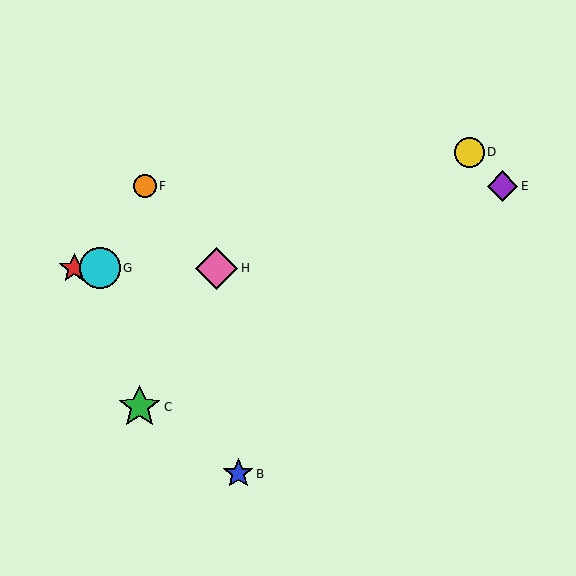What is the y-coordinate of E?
Object E is at y≈186.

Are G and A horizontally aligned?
Yes, both are at y≈268.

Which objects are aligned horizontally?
Objects A, G, H are aligned horizontally.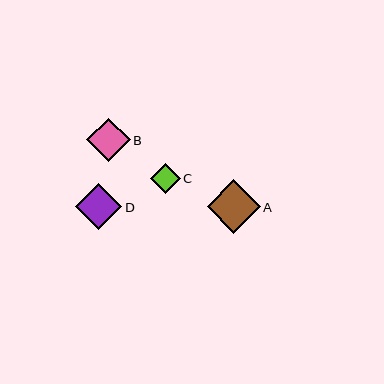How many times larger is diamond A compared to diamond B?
Diamond A is approximately 1.2 times the size of diamond B.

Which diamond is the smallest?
Diamond C is the smallest with a size of approximately 30 pixels.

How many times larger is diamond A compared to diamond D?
Diamond A is approximately 1.2 times the size of diamond D.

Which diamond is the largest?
Diamond A is the largest with a size of approximately 53 pixels.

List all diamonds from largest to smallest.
From largest to smallest: A, D, B, C.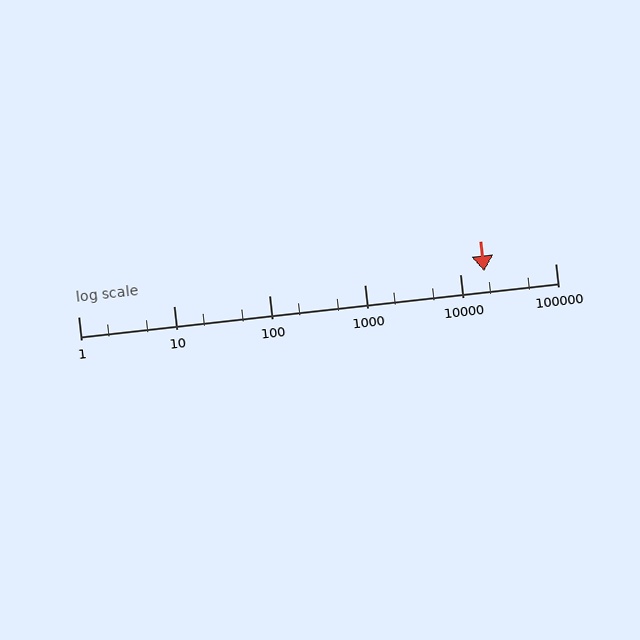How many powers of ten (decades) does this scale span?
The scale spans 5 decades, from 1 to 100000.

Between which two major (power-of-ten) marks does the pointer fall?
The pointer is between 10000 and 100000.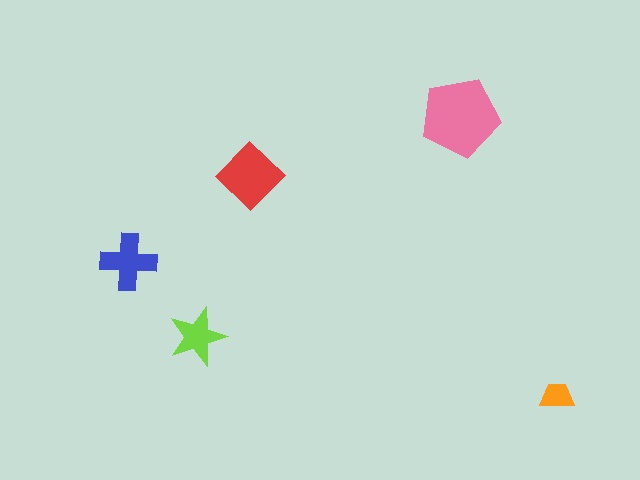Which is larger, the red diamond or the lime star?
The red diamond.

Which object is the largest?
The pink pentagon.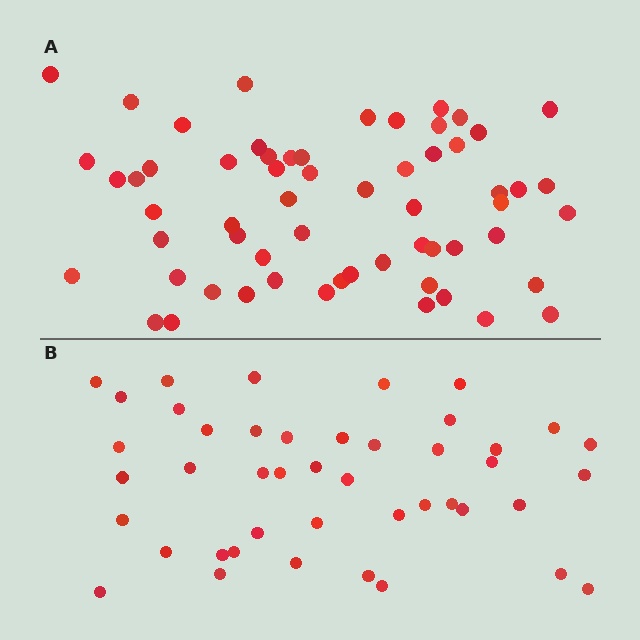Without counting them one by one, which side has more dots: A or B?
Region A (the top region) has more dots.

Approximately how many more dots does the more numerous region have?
Region A has approximately 15 more dots than region B.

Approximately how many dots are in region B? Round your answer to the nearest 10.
About 40 dots. (The exact count is 44, which rounds to 40.)